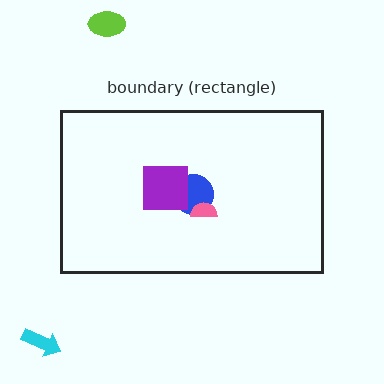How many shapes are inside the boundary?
3 inside, 2 outside.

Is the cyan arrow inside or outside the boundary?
Outside.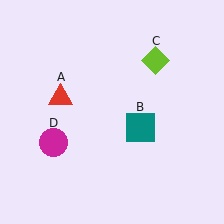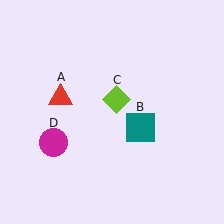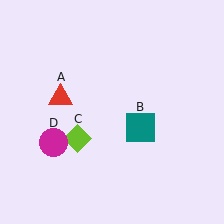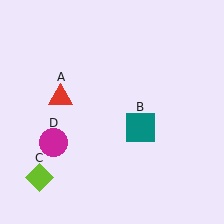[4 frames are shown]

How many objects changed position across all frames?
1 object changed position: lime diamond (object C).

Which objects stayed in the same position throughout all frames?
Red triangle (object A) and teal square (object B) and magenta circle (object D) remained stationary.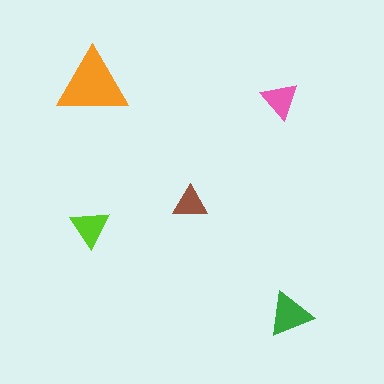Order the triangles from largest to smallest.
the orange one, the green one, the lime one, the pink one, the brown one.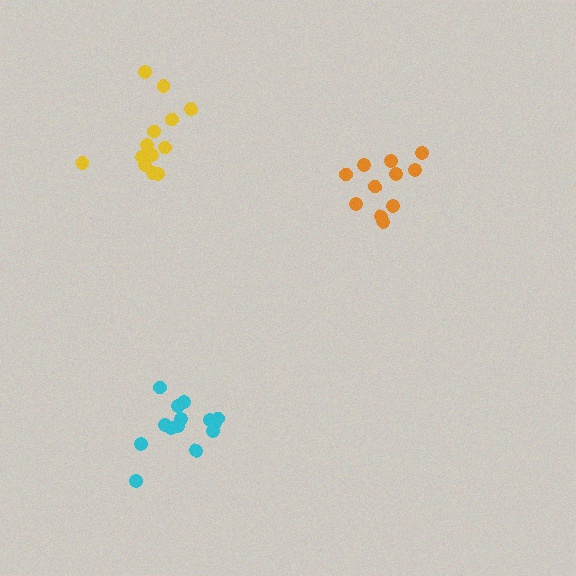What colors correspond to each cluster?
The clusters are colored: yellow, orange, cyan.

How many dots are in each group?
Group 1: 13 dots, Group 2: 11 dots, Group 3: 14 dots (38 total).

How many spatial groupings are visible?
There are 3 spatial groupings.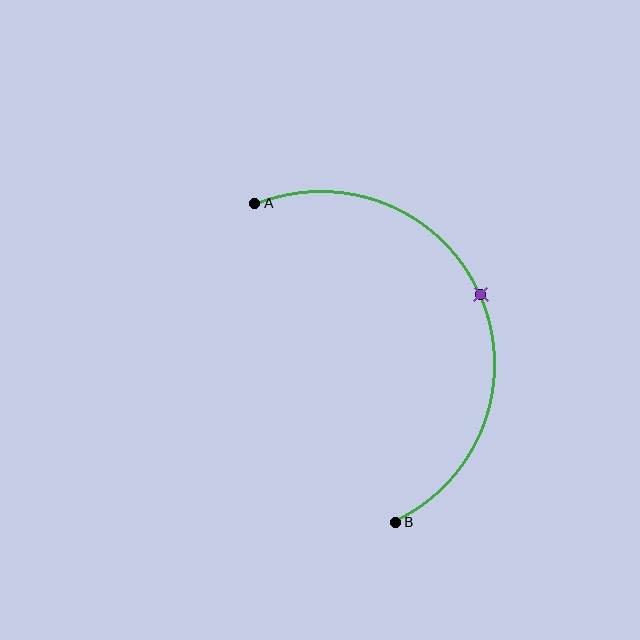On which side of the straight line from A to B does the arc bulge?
The arc bulges to the right of the straight line connecting A and B.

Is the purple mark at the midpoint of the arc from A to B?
Yes. The purple mark lies on the arc at equal arc-length from both A and B — it is the arc midpoint.